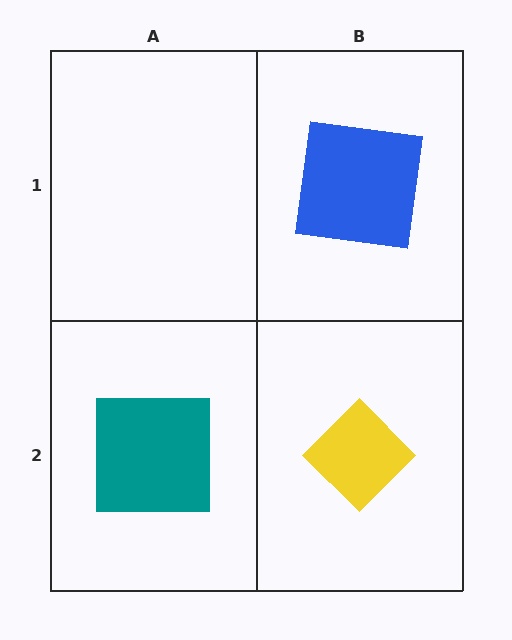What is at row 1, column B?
A blue square.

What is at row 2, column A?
A teal square.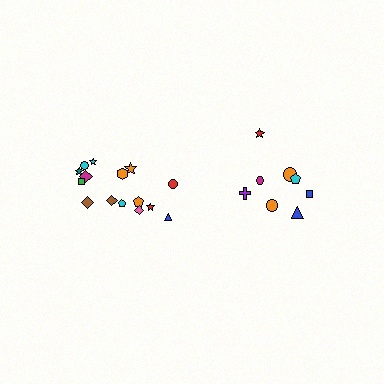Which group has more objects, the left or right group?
The left group.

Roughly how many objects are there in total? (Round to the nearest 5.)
Roughly 25 objects in total.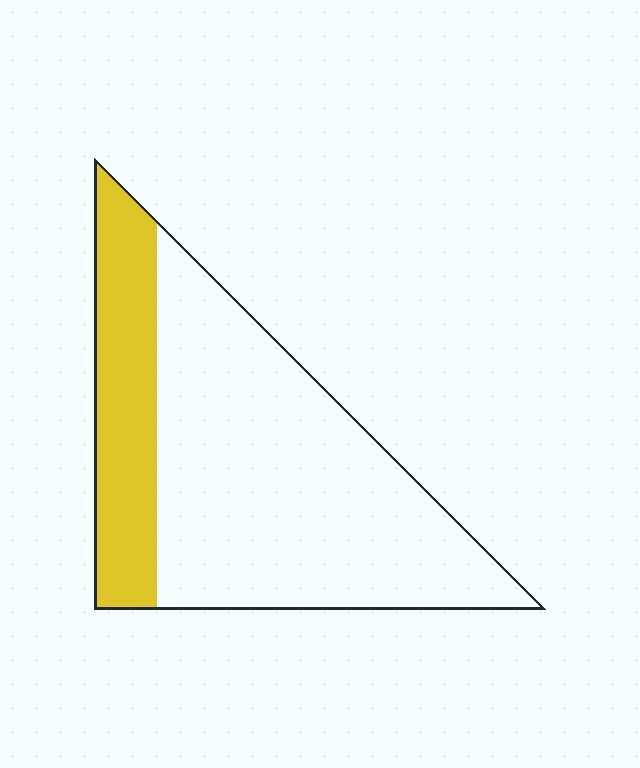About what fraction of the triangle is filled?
About one quarter (1/4).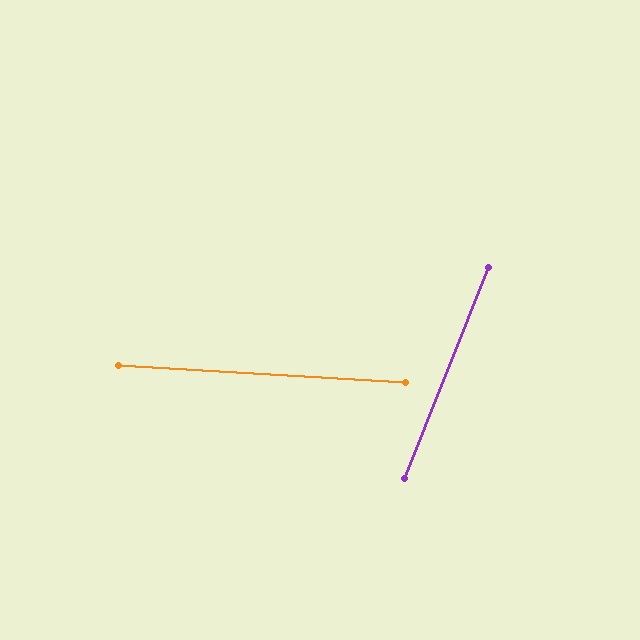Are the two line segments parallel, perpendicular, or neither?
Neither parallel nor perpendicular — they differ by about 72°.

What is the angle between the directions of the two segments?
Approximately 72 degrees.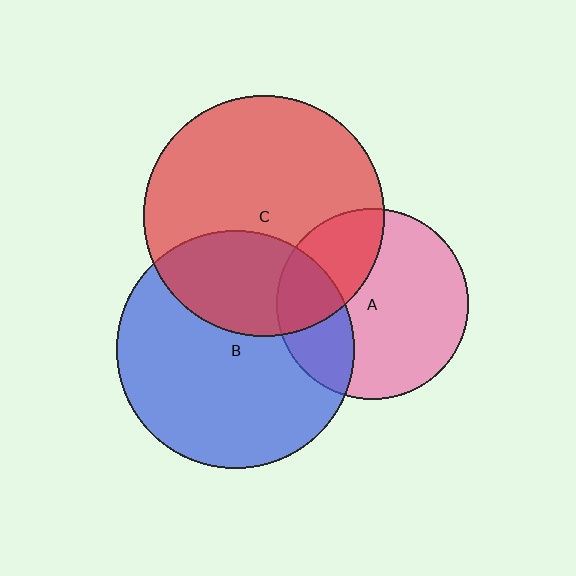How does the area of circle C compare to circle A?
Approximately 1.6 times.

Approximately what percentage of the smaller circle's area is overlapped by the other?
Approximately 25%.